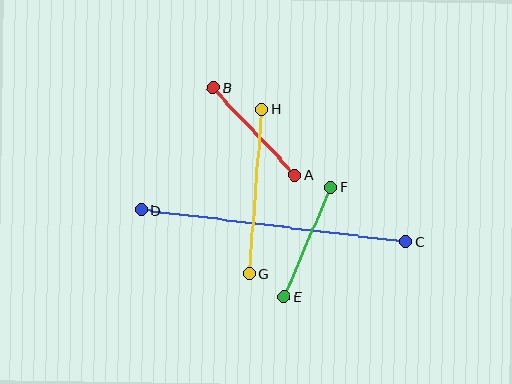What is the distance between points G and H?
The distance is approximately 165 pixels.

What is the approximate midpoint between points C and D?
The midpoint is at approximately (273, 226) pixels.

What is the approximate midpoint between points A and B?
The midpoint is at approximately (254, 131) pixels.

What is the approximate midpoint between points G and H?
The midpoint is at approximately (256, 191) pixels.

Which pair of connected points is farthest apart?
Points C and D are farthest apart.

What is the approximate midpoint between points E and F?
The midpoint is at approximately (308, 242) pixels.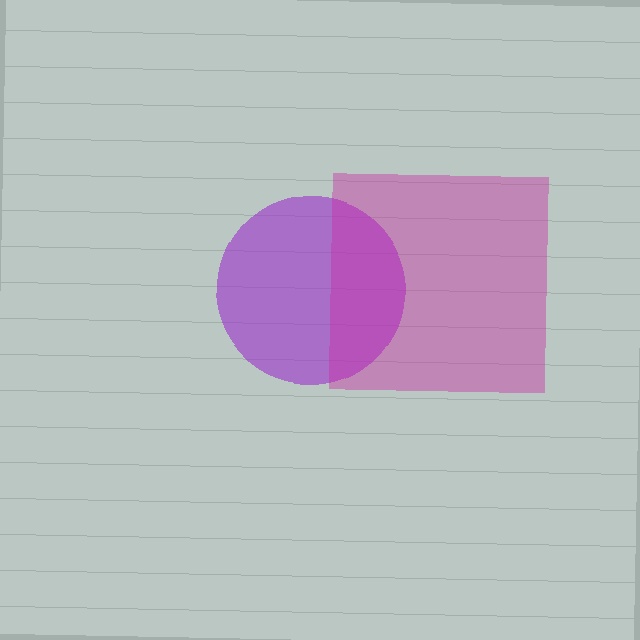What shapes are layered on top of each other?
The layered shapes are: a purple circle, a magenta square.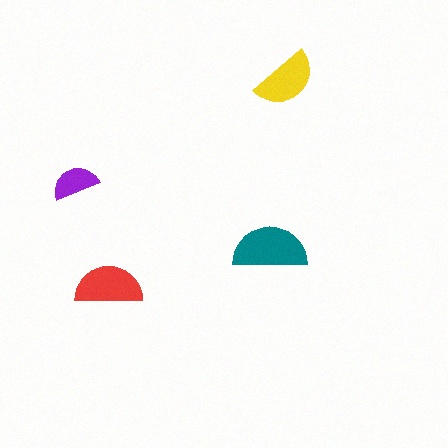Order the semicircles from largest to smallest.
the teal one, the red one, the yellow one, the purple one.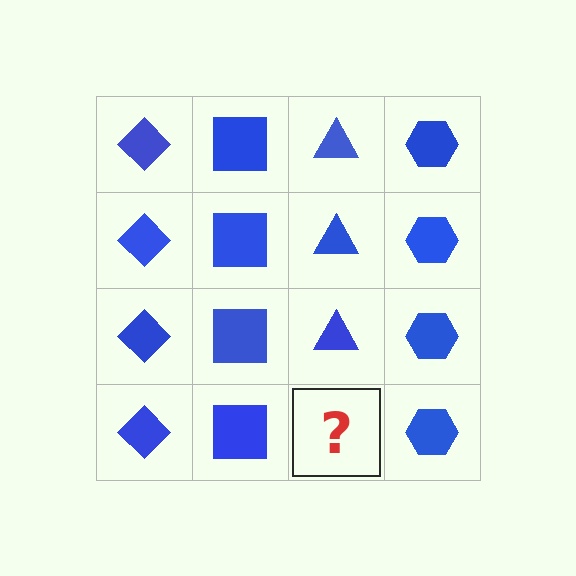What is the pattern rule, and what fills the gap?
The rule is that each column has a consistent shape. The gap should be filled with a blue triangle.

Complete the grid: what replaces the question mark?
The question mark should be replaced with a blue triangle.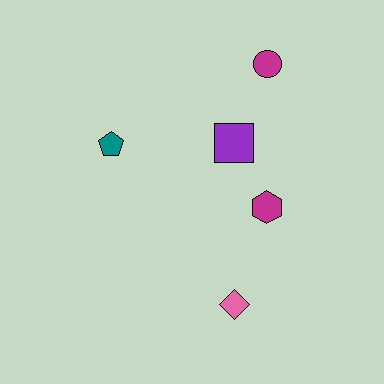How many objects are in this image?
There are 5 objects.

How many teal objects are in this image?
There is 1 teal object.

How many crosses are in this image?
There are no crosses.